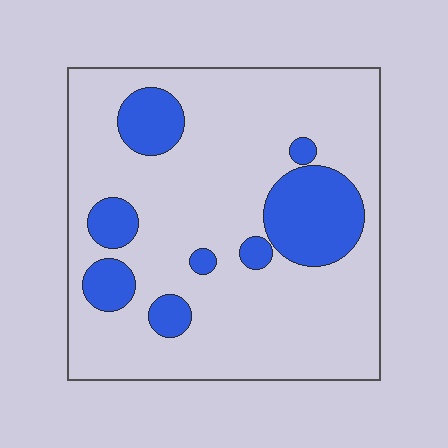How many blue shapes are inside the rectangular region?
8.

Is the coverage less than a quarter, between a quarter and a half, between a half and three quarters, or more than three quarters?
Less than a quarter.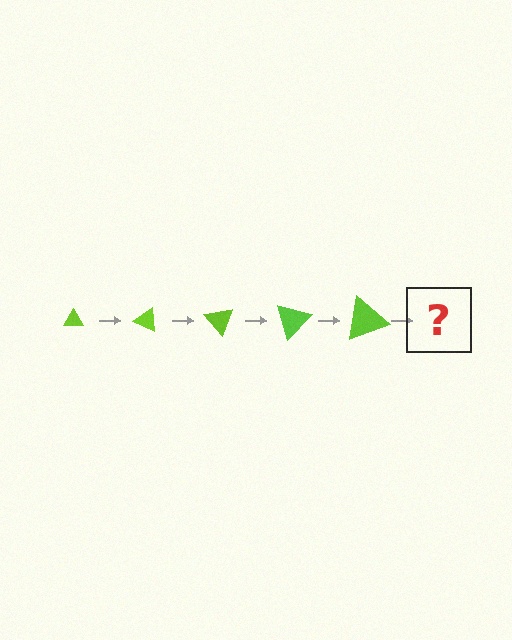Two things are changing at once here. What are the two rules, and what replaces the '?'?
The two rules are that the triangle grows larger each step and it rotates 25 degrees each step. The '?' should be a triangle, larger than the previous one and rotated 125 degrees from the start.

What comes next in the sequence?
The next element should be a triangle, larger than the previous one and rotated 125 degrees from the start.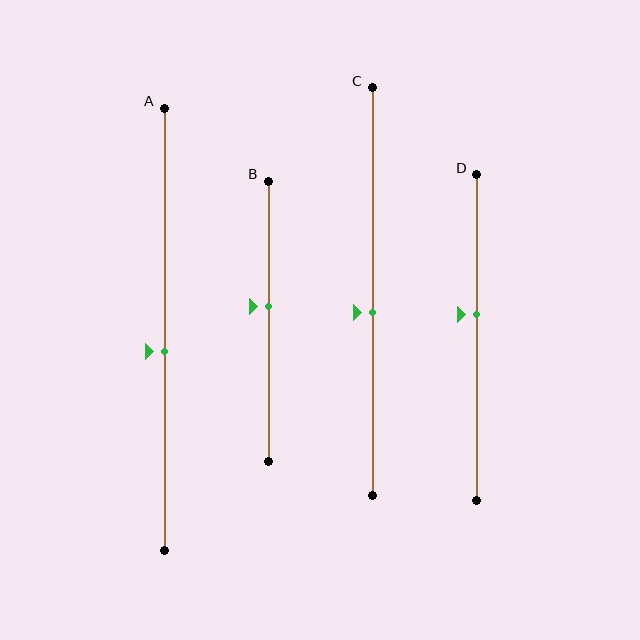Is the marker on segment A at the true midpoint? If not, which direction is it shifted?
No, the marker on segment A is shifted downward by about 5% of the segment length.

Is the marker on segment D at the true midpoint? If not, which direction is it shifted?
No, the marker on segment D is shifted upward by about 7% of the segment length.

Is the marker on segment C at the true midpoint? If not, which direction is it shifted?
No, the marker on segment C is shifted downward by about 5% of the segment length.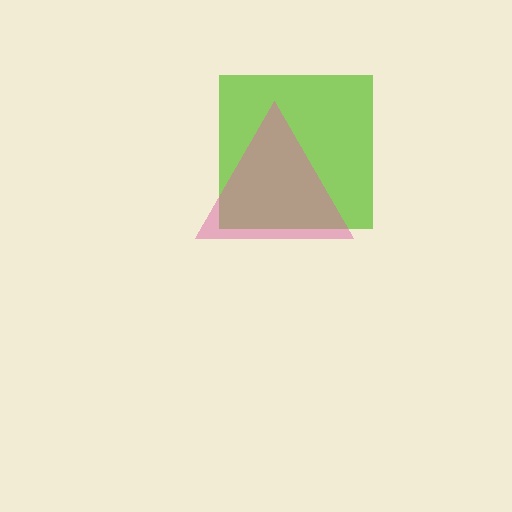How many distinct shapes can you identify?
There are 2 distinct shapes: a lime square, a pink triangle.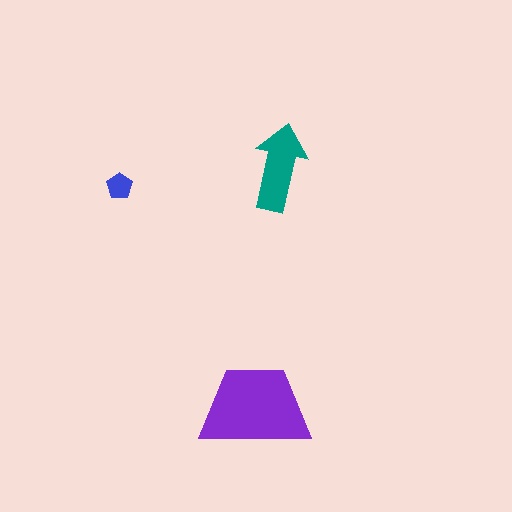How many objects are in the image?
There are 3 objects in the image.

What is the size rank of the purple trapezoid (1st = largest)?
1st.